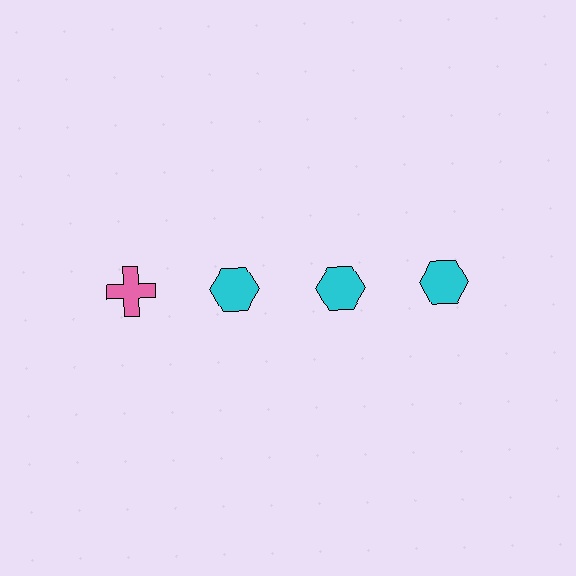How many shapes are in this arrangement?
There are 4 shapes arranged in a grid pattern.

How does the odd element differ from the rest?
It differs in both color (pink instead of cyan) and shape (cross instead of hexagon).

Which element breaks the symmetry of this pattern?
The pink cross in the top row, leftmost column breaks the symmetry. All other shapes are cyan hexagons.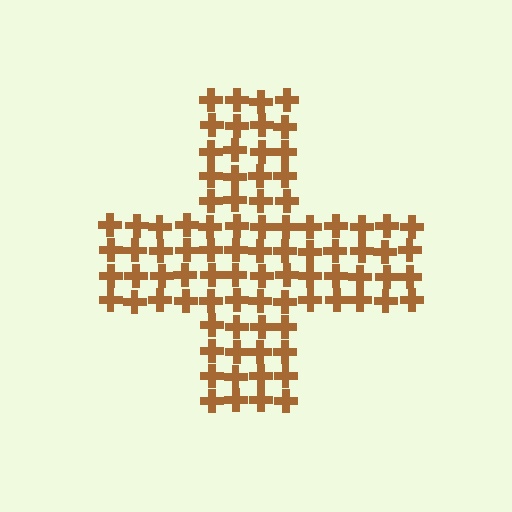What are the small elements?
The small elements are crosses.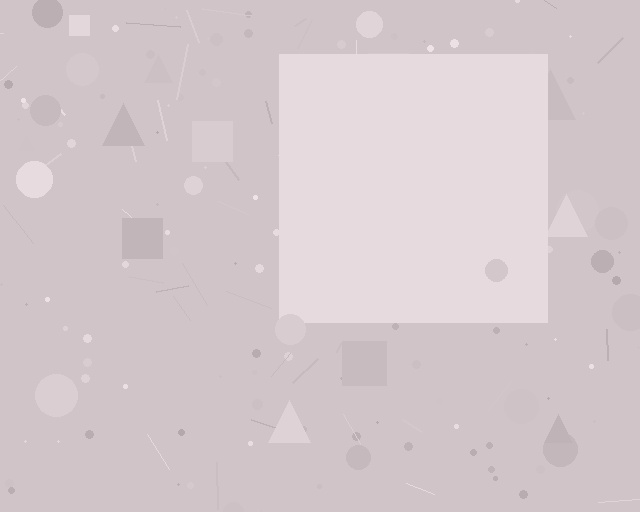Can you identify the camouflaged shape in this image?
The camouflaged shape is a square.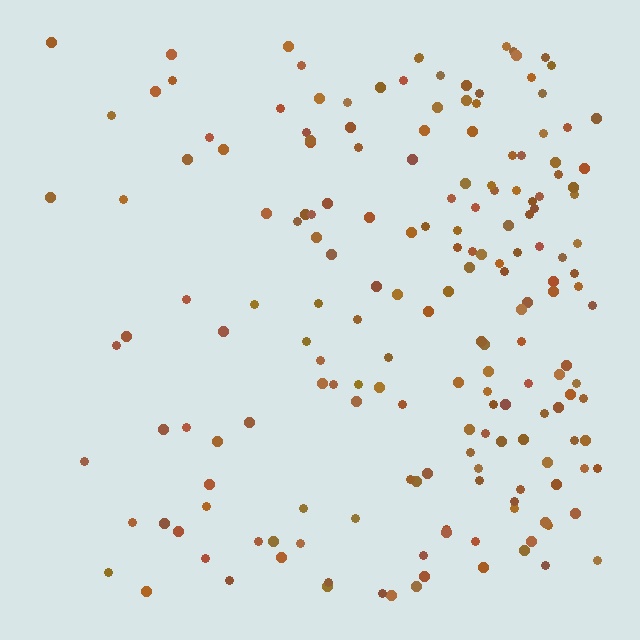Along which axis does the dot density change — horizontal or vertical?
Horizontal.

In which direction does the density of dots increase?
From left to right, with the right side densest.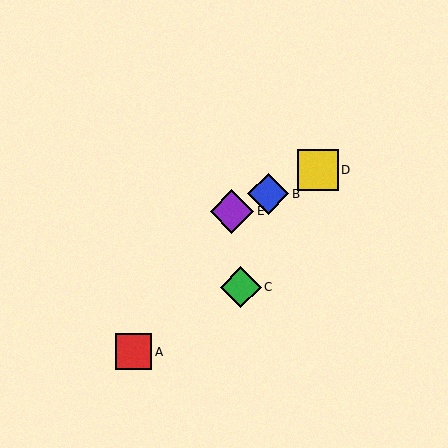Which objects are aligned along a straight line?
Objects B, D, E are aligned along a straight line.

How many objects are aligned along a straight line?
3 objects (B, D, E) are aligned along a straight line.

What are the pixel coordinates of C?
Object C is at (241, 287).